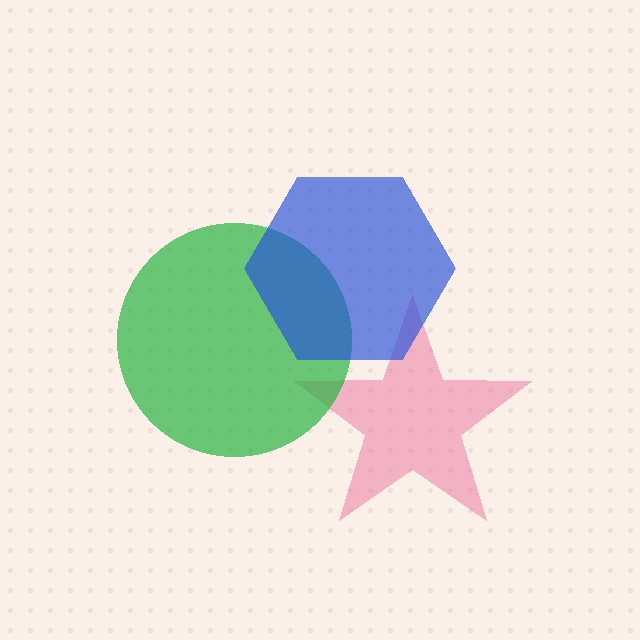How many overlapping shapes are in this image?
There are 3 overlapping shapes in the image.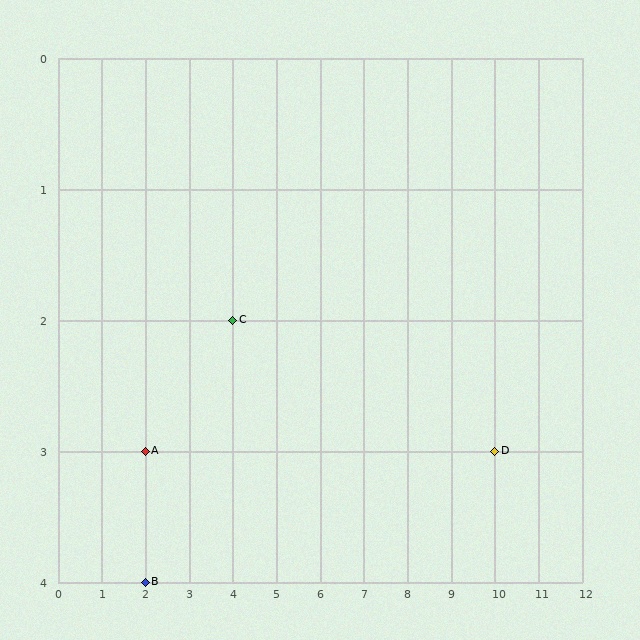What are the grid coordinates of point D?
Point D is at grid coordinates (10, 3).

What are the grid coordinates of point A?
Point A is at grid coordinates (2, 3).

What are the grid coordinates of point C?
Point C is at grid coordinates (4, 2).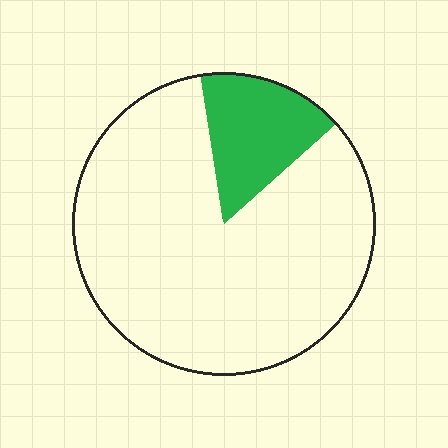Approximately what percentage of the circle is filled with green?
Approximately 15%.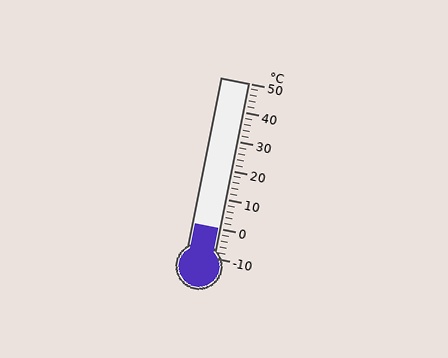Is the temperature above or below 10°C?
The temperature is below 10°C.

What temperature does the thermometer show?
The thermometer shows approximately 0°C.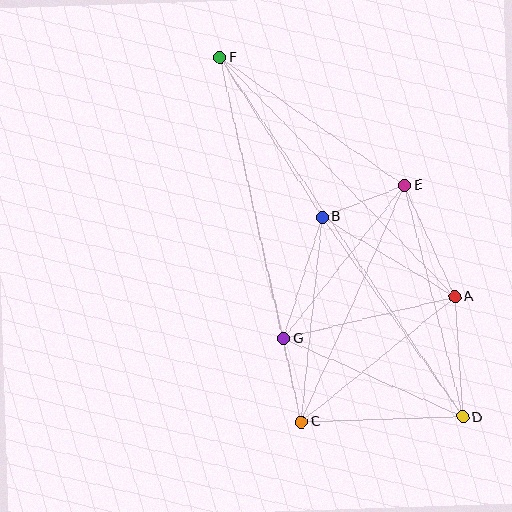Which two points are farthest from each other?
Points D and F are farthest from each other.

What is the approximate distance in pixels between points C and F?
The distance between C and F is approximately 373 pixels.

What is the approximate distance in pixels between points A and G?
The distance between A and G is approximately 176 pixels.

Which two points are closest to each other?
Points C and G are closest to each other.